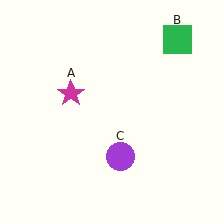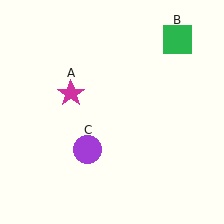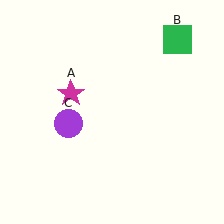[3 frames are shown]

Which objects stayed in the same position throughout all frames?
Magenta star (object A) and green square (object B) remained stationary.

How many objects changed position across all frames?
1 object changed position: purple circle (object C).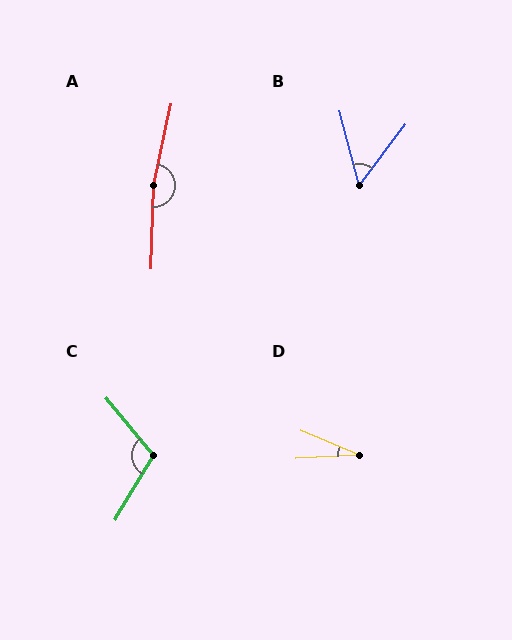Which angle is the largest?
A, at approximately 170 degrees.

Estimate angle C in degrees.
Approximately 110 degrees.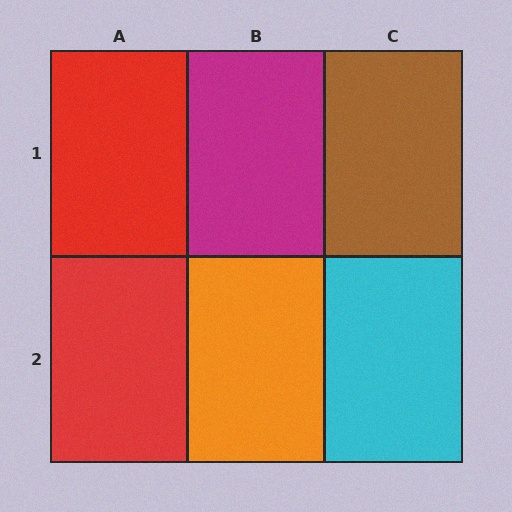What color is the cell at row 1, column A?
Red.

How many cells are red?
2 cells are red.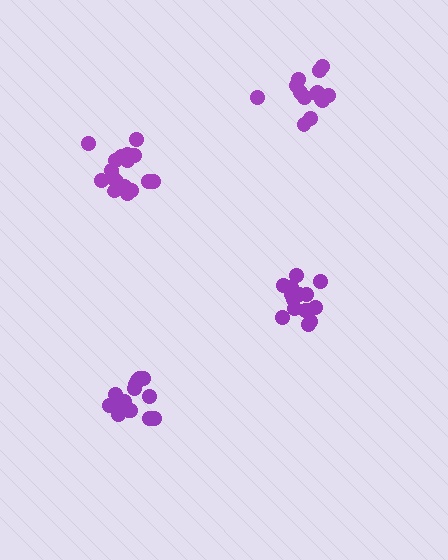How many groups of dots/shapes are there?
There are 4 groups.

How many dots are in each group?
Group 1: 16 dots, Group 2: 16 dots, Group 3: 17 dots, Group 4: 14 dots (63 total).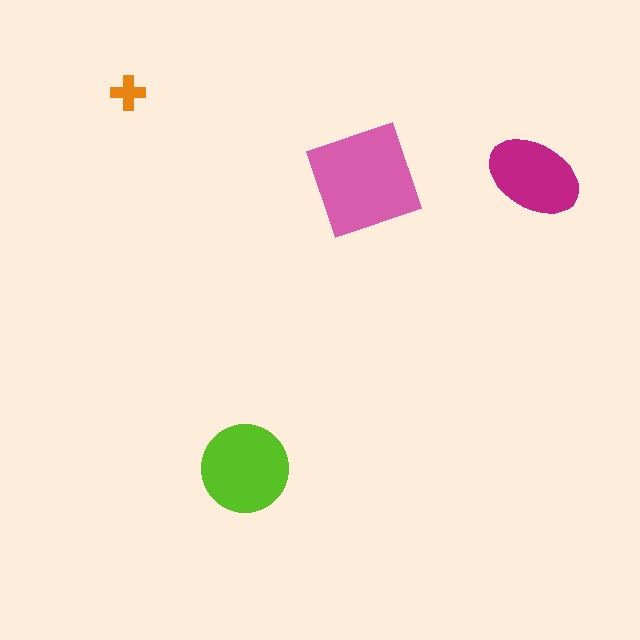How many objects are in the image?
There are 4 objects in the image.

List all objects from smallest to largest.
The orange cross, the magenta ellipse, the lime circle, the pink diamond.